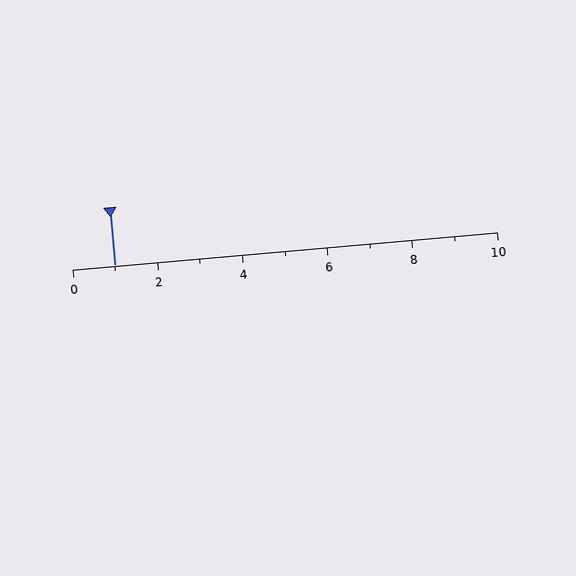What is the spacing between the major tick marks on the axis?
The major ticks are spaced 2 apart.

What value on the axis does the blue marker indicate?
The marker indicates approximately 1.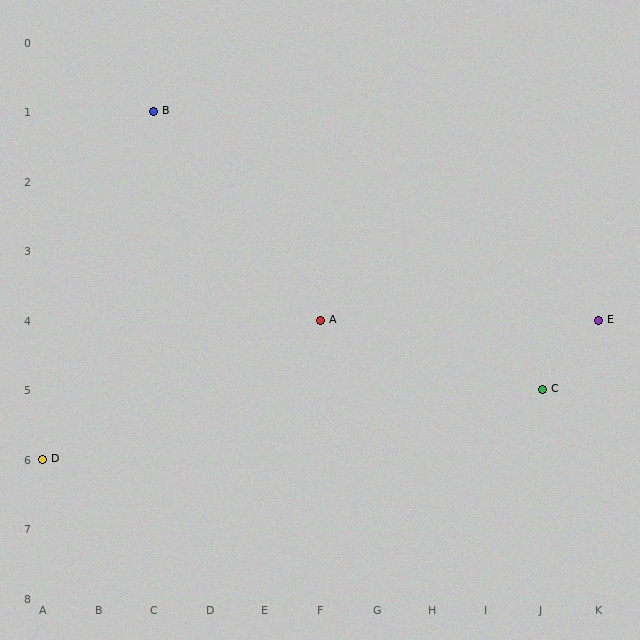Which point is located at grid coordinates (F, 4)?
Point A is at (F, 4).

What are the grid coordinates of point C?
Point C is at grid coordinates (J, 5).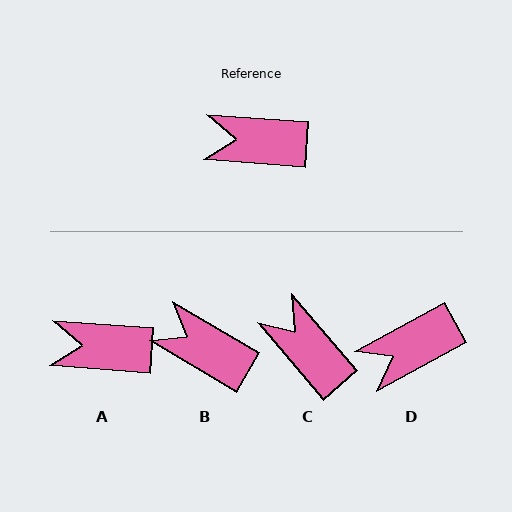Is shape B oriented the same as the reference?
No, it is off by about 27 degrees.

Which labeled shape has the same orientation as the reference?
A.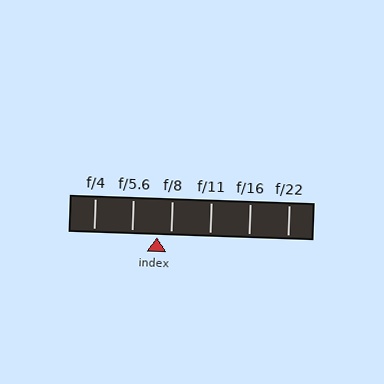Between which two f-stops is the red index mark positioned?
The index mark is between f/5.6 and f/8.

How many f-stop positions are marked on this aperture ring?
There are 6 f-stop positions marked.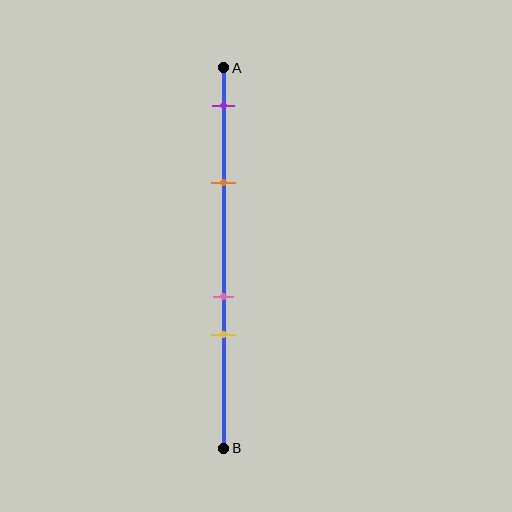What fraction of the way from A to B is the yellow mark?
The yellow mark is approximately 70% (0.7) of the way from A to B.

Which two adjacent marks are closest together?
The pink and yellow marks are the closest adjacent pair.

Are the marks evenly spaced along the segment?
No, the marks are not evenly spaced.